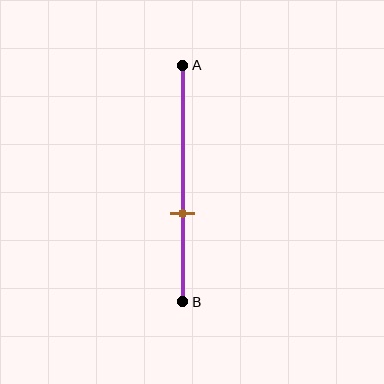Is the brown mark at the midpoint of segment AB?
No, the mark is at about 65% from A, not at the 50% midpoint.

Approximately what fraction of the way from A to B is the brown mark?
The brown mark is approximately 65% of the way from A to B.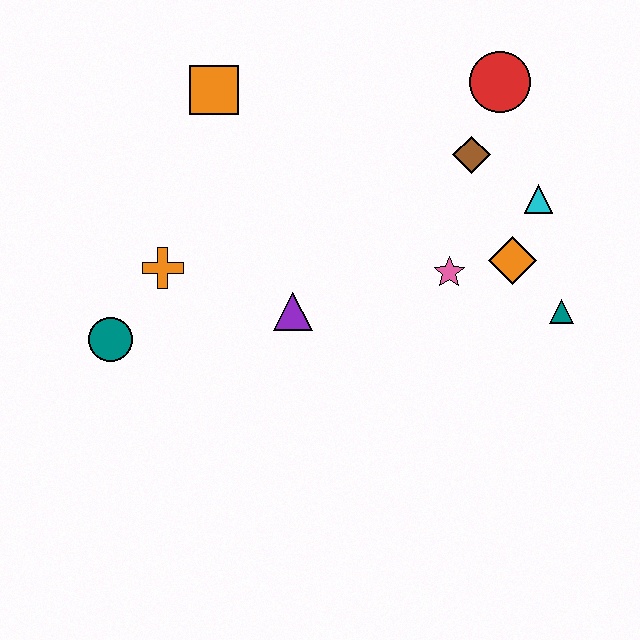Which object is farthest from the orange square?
The teal triangle is farthest from the orange square.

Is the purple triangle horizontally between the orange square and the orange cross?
No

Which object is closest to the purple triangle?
The orange cross is closest to the purple triangle.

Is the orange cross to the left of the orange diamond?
Yes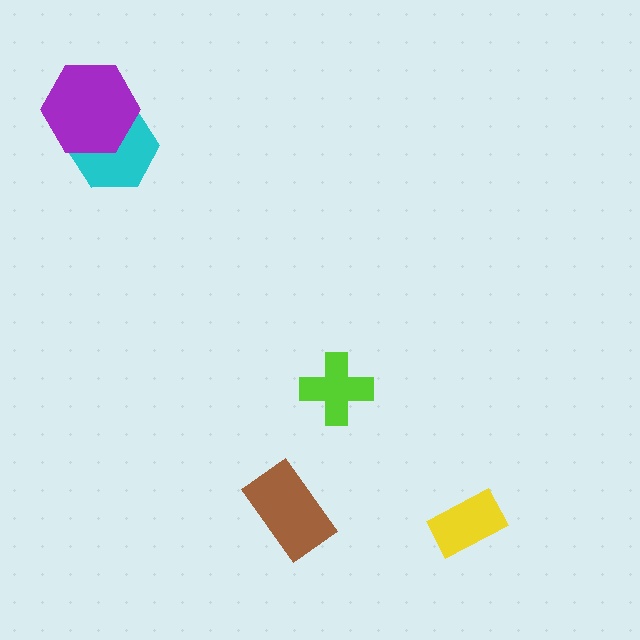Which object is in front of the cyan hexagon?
The purple hexagon is in front of the cyan hexagon.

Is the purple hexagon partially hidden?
No, no other shape covers it.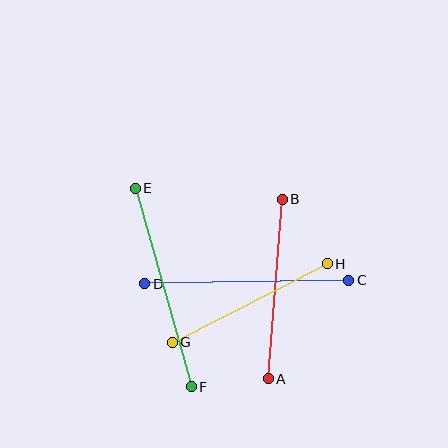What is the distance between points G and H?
The distance is approximately 174 pixels.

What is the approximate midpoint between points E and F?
The midpoint is at approximately (163, 288) pixels.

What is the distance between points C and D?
The distance is approximately 204 pixels.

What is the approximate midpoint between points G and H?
The midpoint is at approximately (250, 303) pixels.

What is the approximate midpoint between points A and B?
The midpoint is at approximately (275, 289) pixels.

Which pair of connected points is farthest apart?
Points E and F are farthest apart.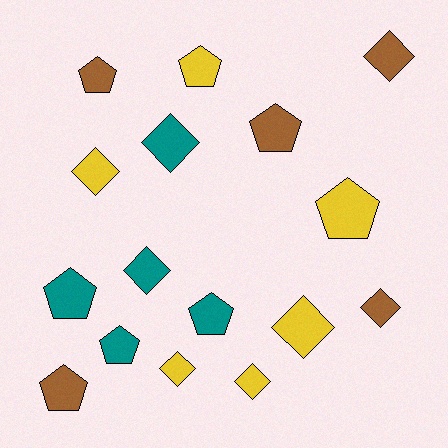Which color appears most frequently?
Yellow, with 6 objects.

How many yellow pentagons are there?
There are 2 yellow pentagons.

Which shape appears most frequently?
Diamond, with 8 objects.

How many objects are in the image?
There are 16 objects.